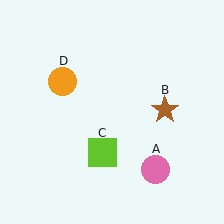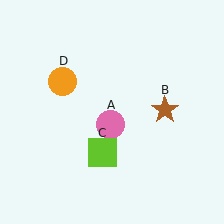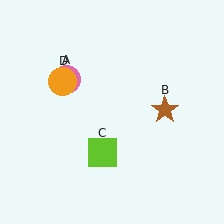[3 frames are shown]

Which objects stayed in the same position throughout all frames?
Brown star (object B) and lime square (object C) and orange circle (object D) remained stationary.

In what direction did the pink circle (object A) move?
The pink circle (object A) moved up and to the left.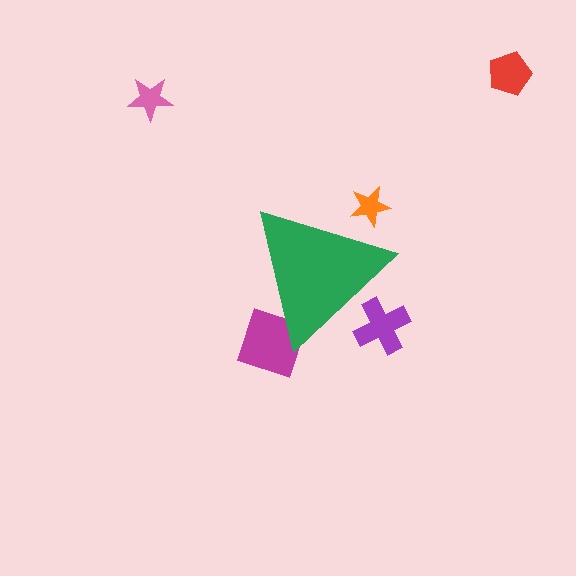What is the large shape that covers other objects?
A green triangle.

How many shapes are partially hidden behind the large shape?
3 shapes are partially hidden.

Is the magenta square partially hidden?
Yes, the magenta square is partially hidden behind the green triangle.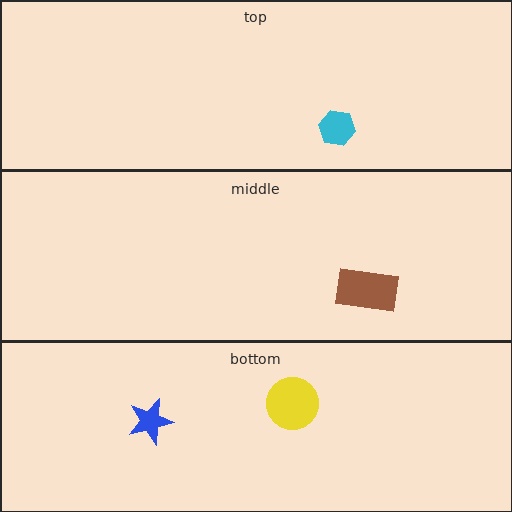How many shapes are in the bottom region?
2.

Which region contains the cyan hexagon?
The top region.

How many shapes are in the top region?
1.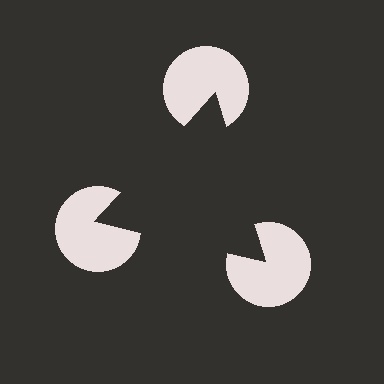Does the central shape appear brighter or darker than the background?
It typically appears slightly darker than the background, even though no actual brightness change is drawn.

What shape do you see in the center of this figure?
An illusory triangle — its edges are inferred from the aligned wedge cuts in the pac-man discs, not physically drawn.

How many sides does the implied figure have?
3 sides.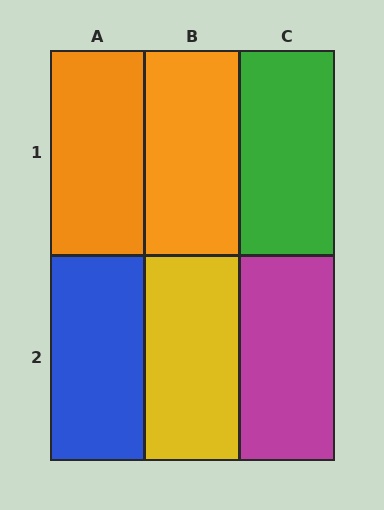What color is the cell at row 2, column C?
Magenta.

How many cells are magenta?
1 cell is magenta.